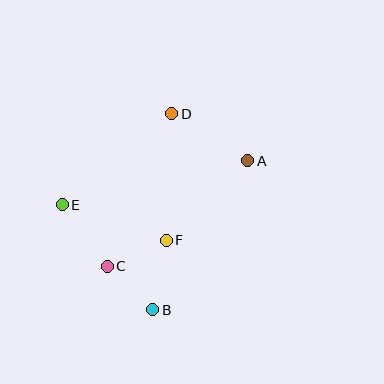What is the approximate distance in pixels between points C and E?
The distance between C and E is approximately 76 pixels.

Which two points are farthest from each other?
Points B and D are farthest from each other.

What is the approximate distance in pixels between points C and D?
The distance between C and D is approximately 166 pixels.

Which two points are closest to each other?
Points B and C are closest to each other.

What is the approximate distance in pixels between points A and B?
The distance between A and B is approximately 176 pixels.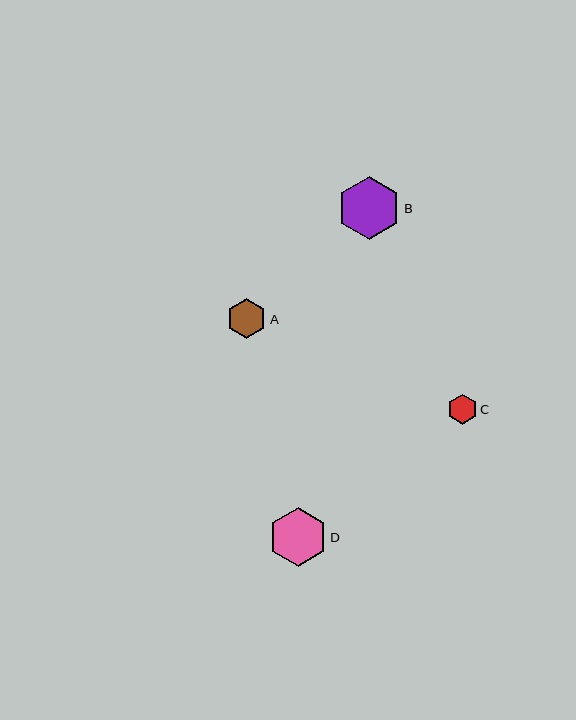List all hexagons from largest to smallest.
From largest to smallest: B, D, A, C.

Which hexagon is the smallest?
Hexagon C is the smallest with a size of approximately 30 pixels.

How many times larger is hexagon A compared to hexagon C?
Hexagon A is approximately 1.3 times the size of hexagon C.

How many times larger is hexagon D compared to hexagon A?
Hexagon D is approximately 1.5 times the size of hexagon A.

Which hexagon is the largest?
Hexagon B is the largest with a size of approximately 63 pixels.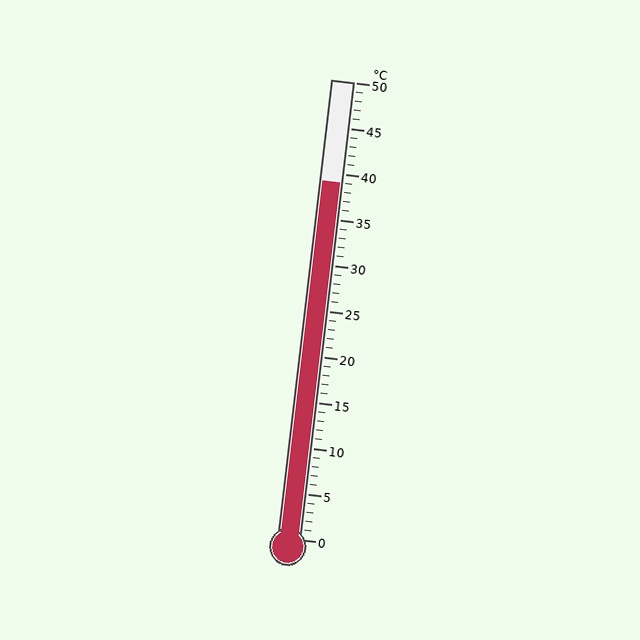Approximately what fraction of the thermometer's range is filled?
The thermometer is filled to approximately 80% of its range.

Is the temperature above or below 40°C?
The temperature is below 40°C.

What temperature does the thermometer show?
The thermometer shows approximately 39°C.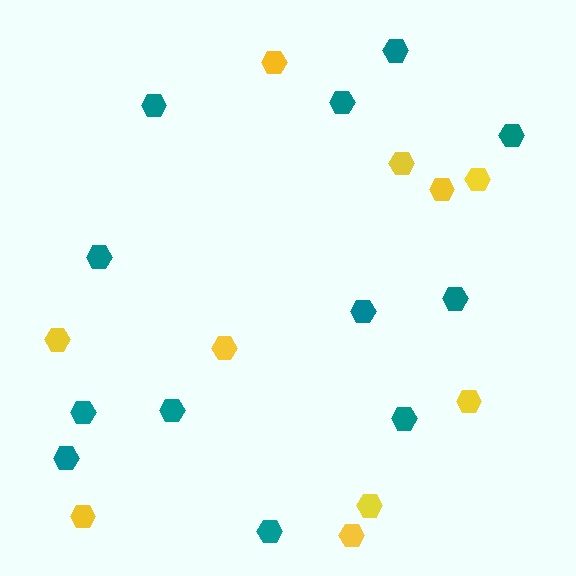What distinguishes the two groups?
There are 2 groups: one group of teal hexagons (12) and one group of yellow hexagons (10).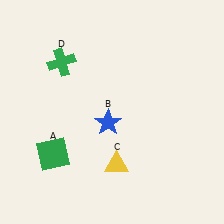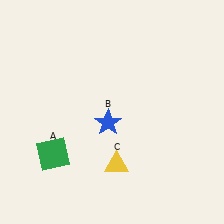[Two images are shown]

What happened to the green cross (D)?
The green cross (D) was removed in Image 2. It was in the top-left area of Image 1.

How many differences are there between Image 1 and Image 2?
There is 1 difference between the two images.